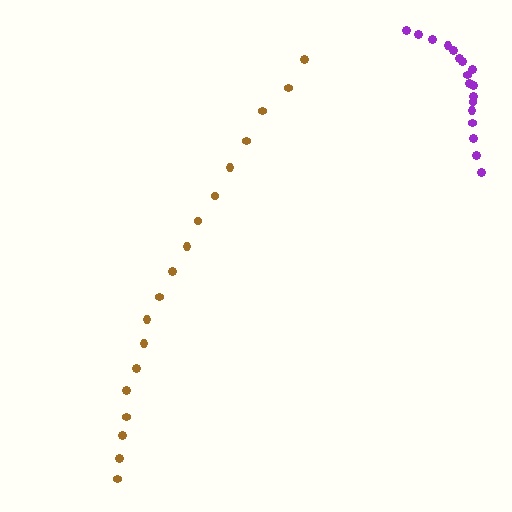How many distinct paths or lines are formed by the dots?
There are 2 distinct paths.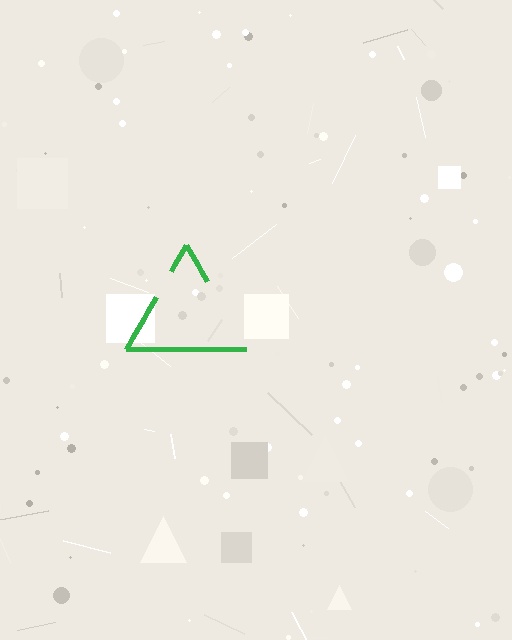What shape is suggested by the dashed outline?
The dashed outline suggests a triangle.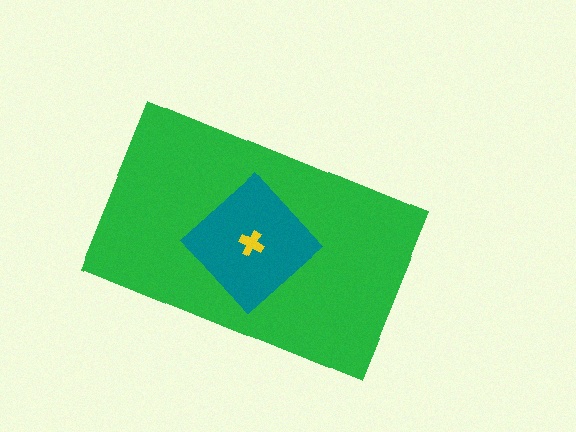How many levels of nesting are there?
3.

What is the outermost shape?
The green rectangle.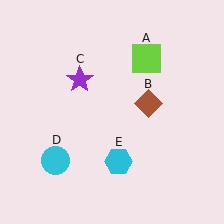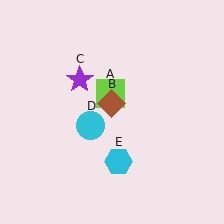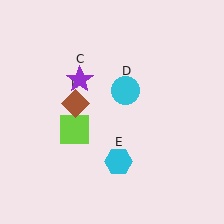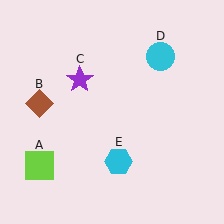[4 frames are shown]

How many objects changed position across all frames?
3 objects changed position: lime square (object A), brown diamond (object B), cyan circle (object D).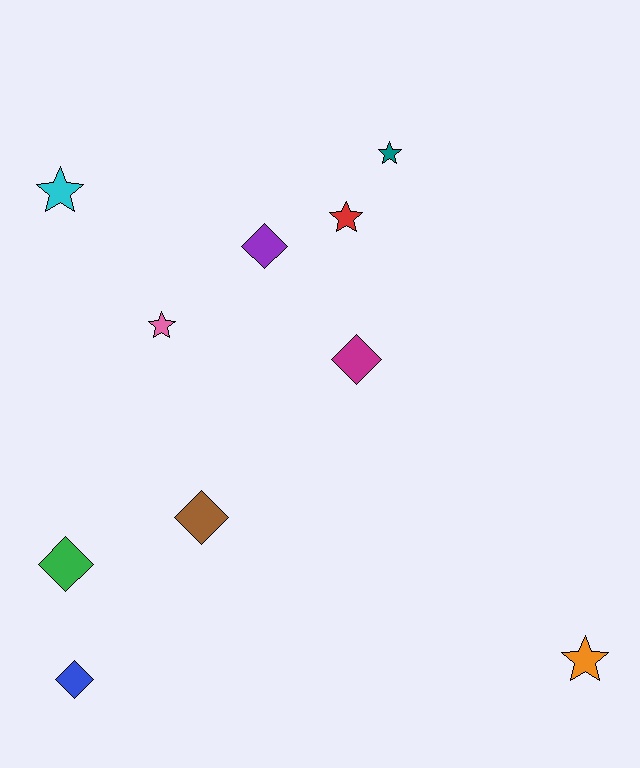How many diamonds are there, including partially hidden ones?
There are 5 diamonds.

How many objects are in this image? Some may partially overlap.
There are 10 objects.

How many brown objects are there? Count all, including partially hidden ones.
There is 1 brown object.